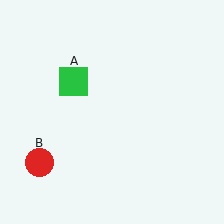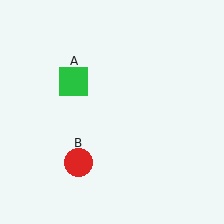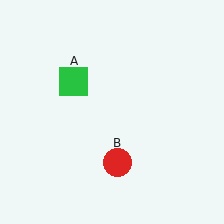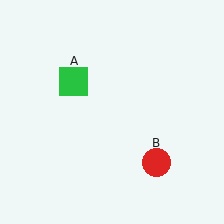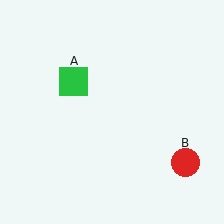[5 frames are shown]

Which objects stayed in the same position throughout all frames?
Green square (object A) remained stationary.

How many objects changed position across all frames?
1 object changed position: red circle (object B).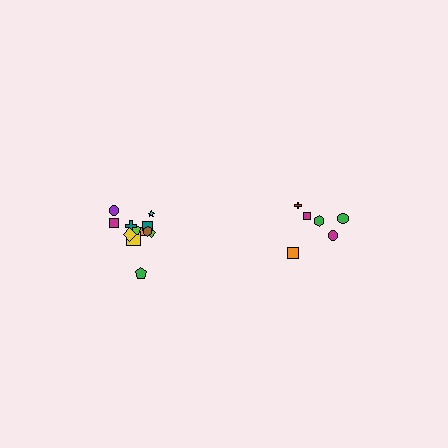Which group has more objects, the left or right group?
The left group.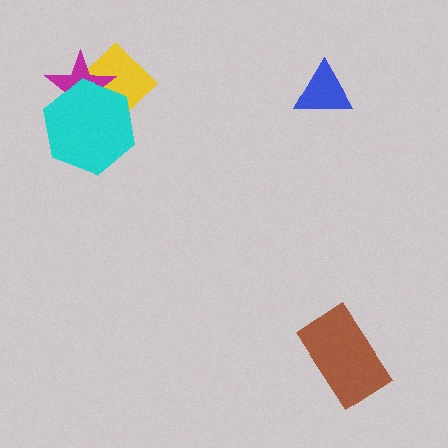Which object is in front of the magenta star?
The cyan hexagon is in front of the magenta star.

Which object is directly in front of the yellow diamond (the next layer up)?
The magenta star is directly in front of the yellow diamond.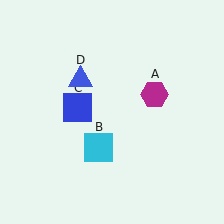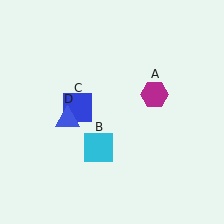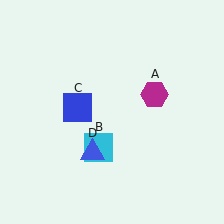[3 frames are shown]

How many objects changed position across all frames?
1 object changed position: blue triangle (object D).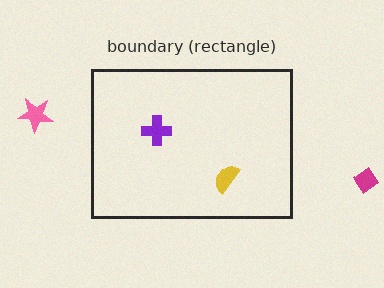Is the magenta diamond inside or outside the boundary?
Outside.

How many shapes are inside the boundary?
2 inside, 2 outside.